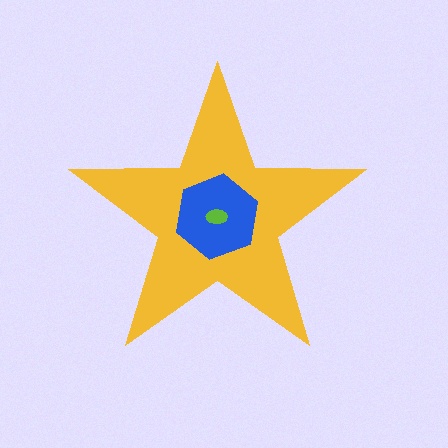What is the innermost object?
The lime ellipse.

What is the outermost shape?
The yellow star.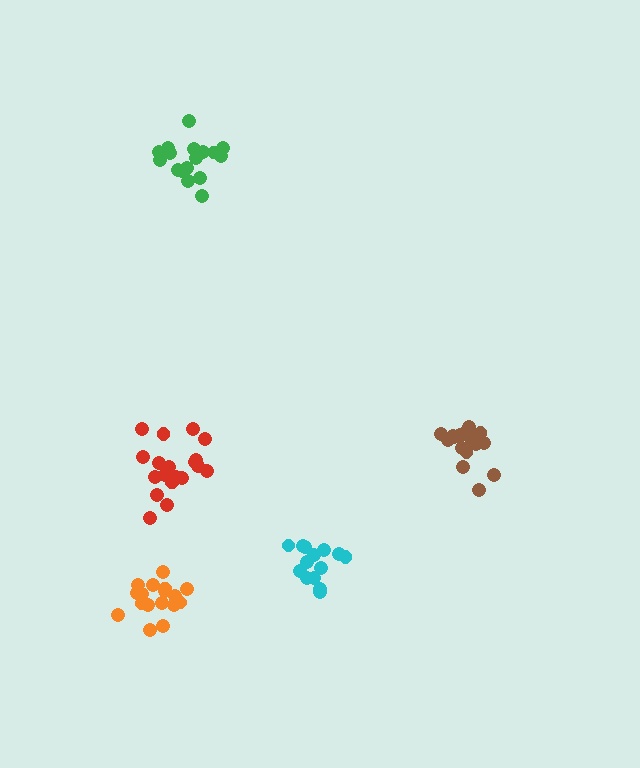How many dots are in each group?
Group 1: 18 dots, Group 2: 17 dots, Group 3: 19 dots, Group 4: 14 dots, Group 5: 19 dots (87 total).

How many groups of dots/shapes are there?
There are 5 groups.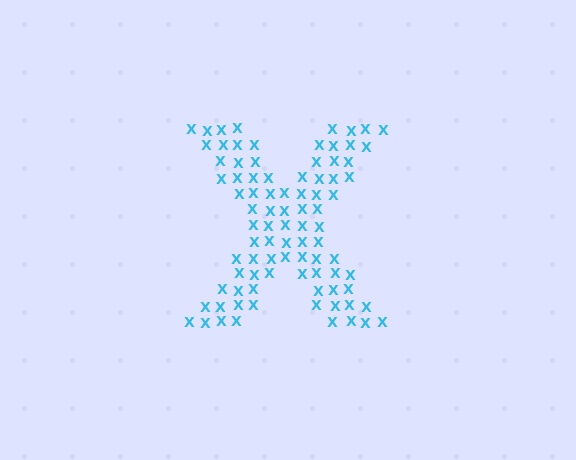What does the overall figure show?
The overall figure shows the letter X.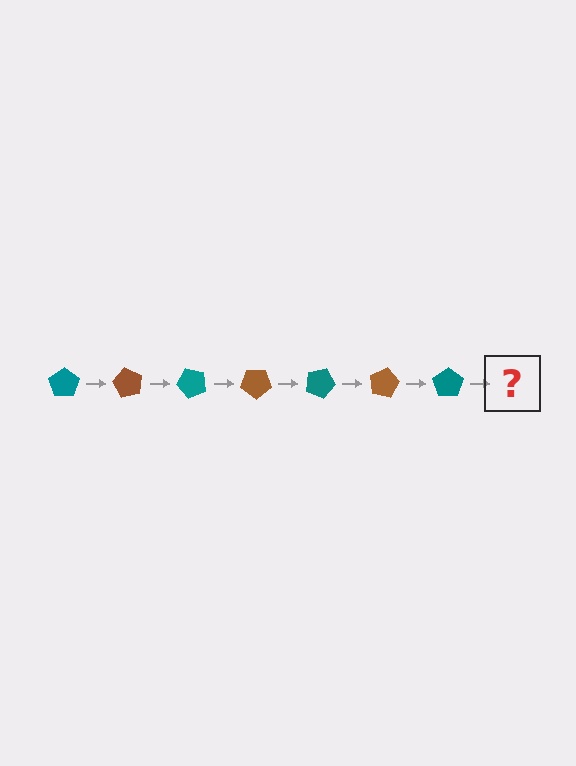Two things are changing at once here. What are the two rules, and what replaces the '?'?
The two rules are that it rotates 60 degrees each step and the color cycles through teal and brown. The '?' should be a brown pentagon, rotated 420 degrees from the start.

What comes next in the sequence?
The next element should be a brown pentagon, rotated 420 degrees from the start.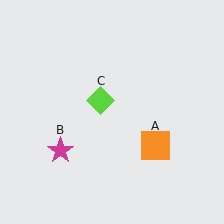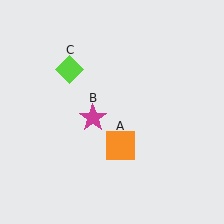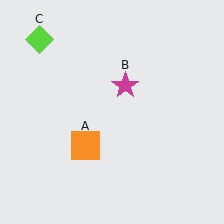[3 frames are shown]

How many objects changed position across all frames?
3 objects changed position: orange square (object A), magenta star (object B), lime diamond (object C).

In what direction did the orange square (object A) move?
The orange square (object A) moved left.